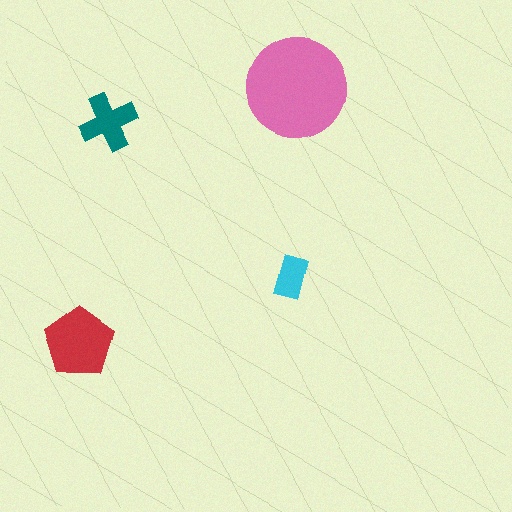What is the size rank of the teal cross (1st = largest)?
3rd.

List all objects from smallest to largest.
The cyan rectangle, the teal cross, the red pentagon, the pink circle.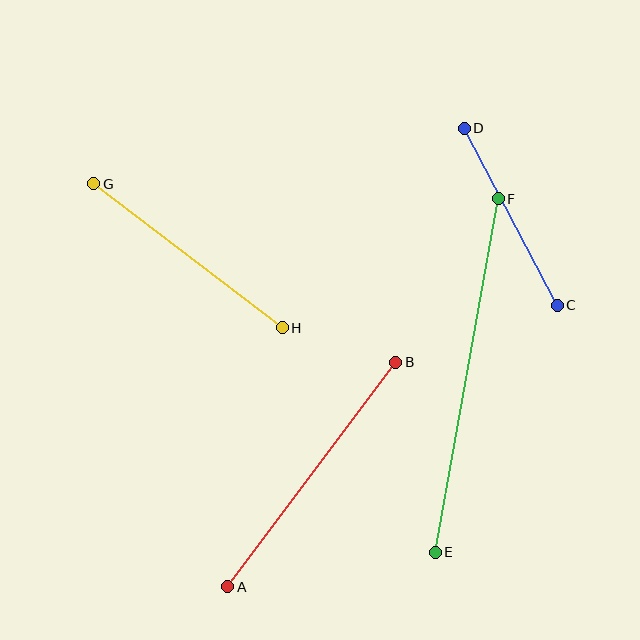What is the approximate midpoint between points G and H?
The midpoint is at approximately (188, 256) pixels.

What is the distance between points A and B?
The distance is approximately 281 pixels.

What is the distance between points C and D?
The distance is approximately 200 pixels.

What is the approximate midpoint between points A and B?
The midpoint is at approximately (312, 474) pixels.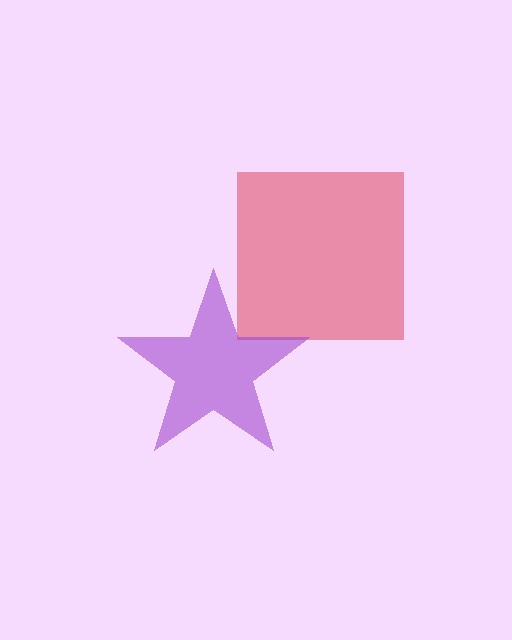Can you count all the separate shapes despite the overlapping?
Yes, there are 2 separate shapes.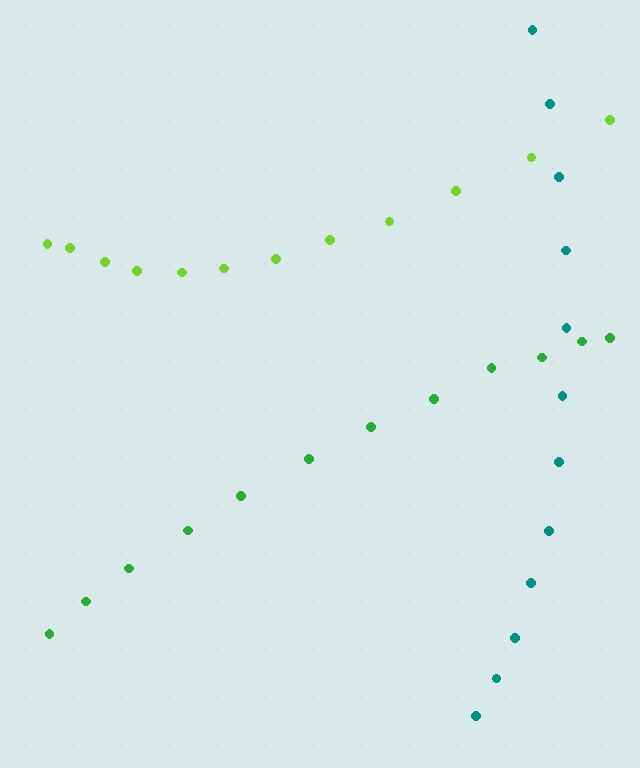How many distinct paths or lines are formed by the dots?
There are 3 distinct paths.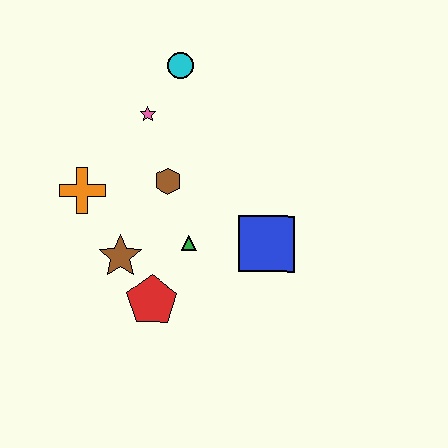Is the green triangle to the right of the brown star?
Yes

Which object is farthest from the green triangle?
The cyan circle is farthest from the green triangle.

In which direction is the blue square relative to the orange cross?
The blue square is to the right of the orange cross.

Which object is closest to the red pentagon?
The brown star is closest to the red pentagon.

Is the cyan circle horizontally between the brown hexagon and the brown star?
No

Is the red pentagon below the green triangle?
Yes